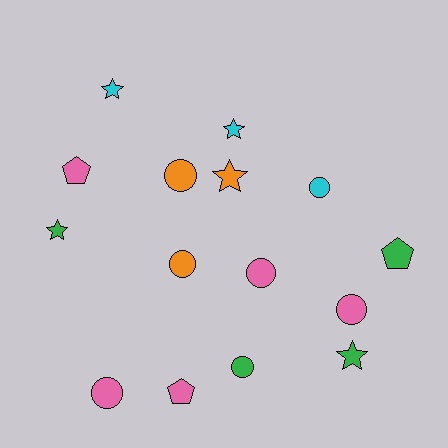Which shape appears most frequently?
Circle, with 7 objects.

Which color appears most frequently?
Pink, with 5 objects.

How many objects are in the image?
There are 15 objects.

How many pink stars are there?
There are no pink stars.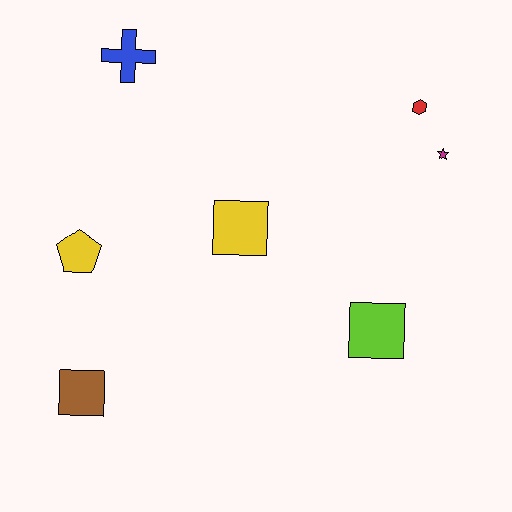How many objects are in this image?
There are 7 objects.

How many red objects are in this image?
There is 1 red object.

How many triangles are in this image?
There are no triangles.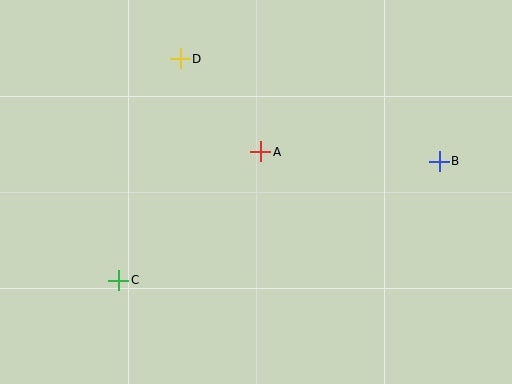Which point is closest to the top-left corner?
Point D is closest to the top-left corner.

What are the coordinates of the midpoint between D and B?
The midpoint between D and B is at (310, 110).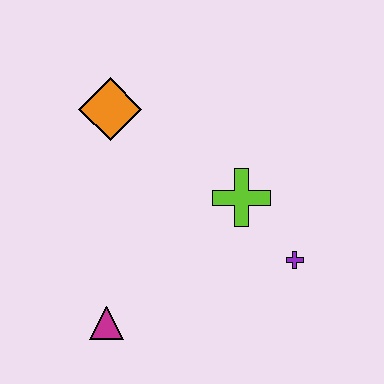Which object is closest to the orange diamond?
The lime cross is closest to the orange diamond.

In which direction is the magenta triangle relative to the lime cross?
The magenta triangle is to the left of the lime cross.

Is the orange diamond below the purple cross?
No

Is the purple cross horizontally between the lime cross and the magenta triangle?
No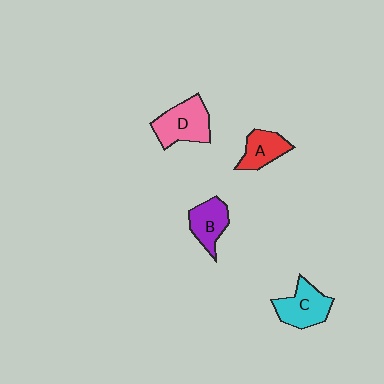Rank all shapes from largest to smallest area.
From largest to smallest: D (pink), C (cyan), B (purple), A (red).